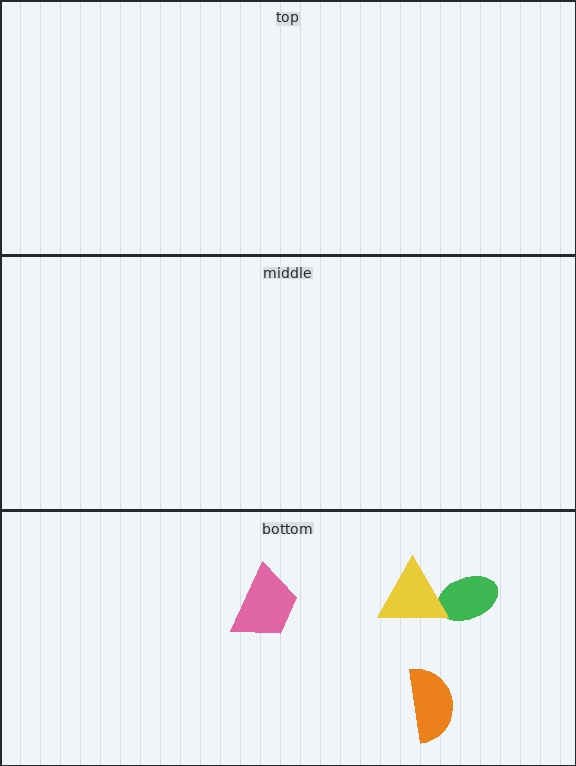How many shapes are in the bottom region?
4.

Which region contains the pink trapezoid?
The bottom region.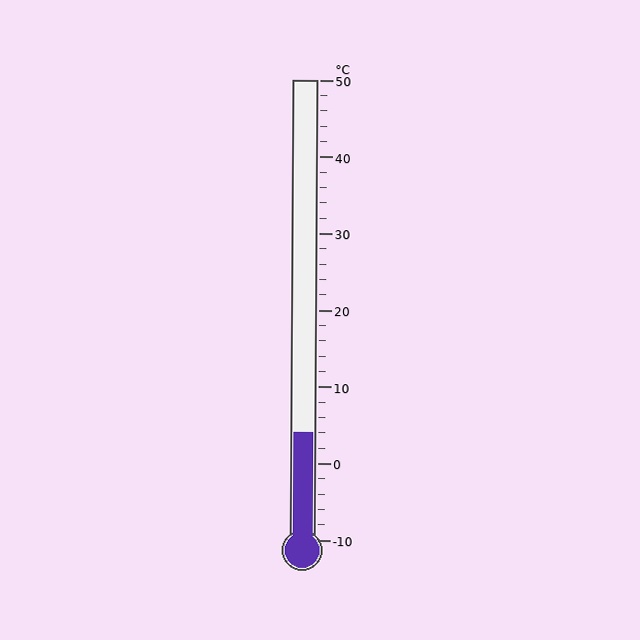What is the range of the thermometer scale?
The thermometer scale ranges from -10°C to 50°C.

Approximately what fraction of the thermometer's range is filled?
The thermometer is filled to approximately 25% of its range.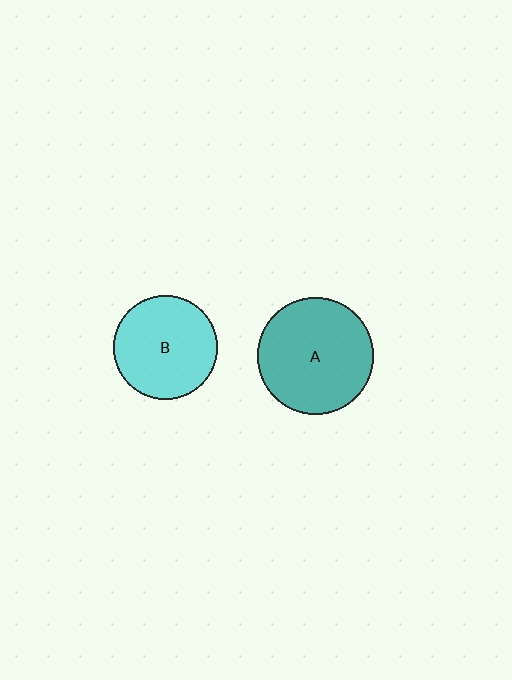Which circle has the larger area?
Circle A (teal).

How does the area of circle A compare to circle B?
Approximately 1.3 times.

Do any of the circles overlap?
No, none of the circles overlap.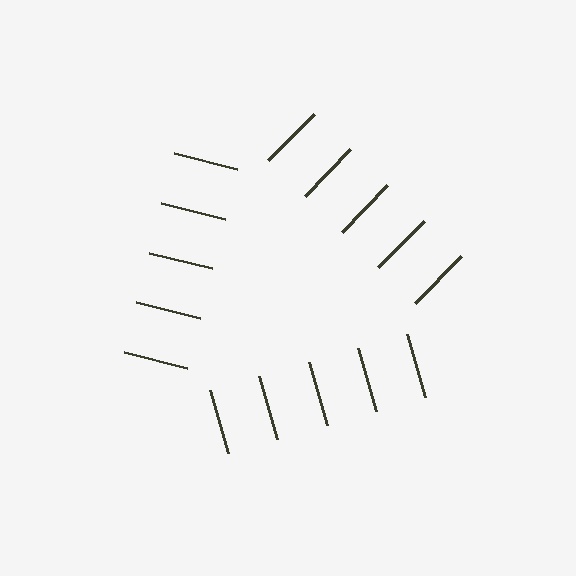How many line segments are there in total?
15 — 5 along each of the 3 edges.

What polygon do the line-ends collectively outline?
An illusory triangle — the line segments terminate on its edges but no continuous stroke is drawn.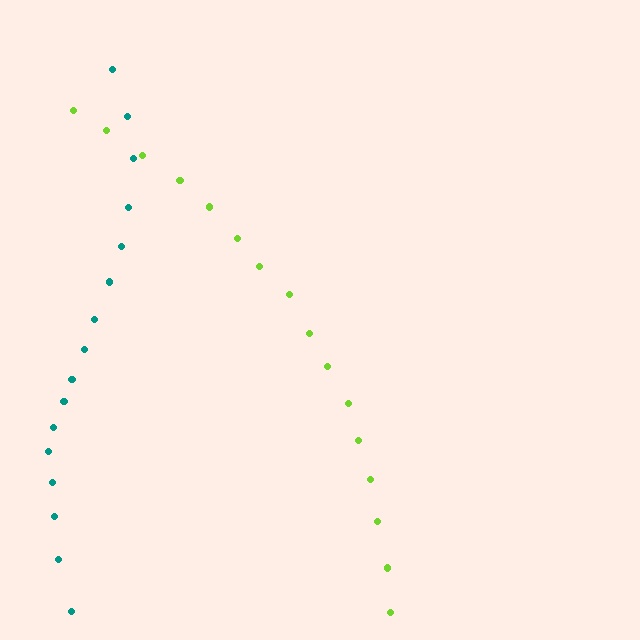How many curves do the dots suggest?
There are 2 distinct paths.